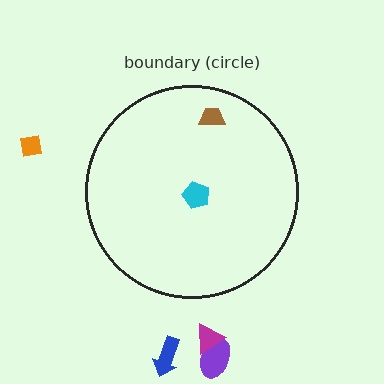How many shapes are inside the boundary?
2 inside, 4 outside.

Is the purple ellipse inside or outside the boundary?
Outside.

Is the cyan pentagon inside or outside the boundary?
Inside.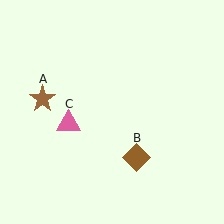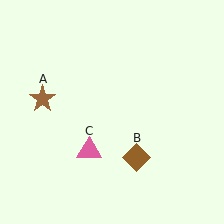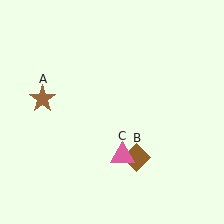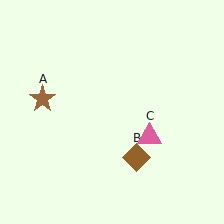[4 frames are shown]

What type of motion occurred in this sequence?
The pink triangle (object C) rotated counterclockwise around the center of the scene.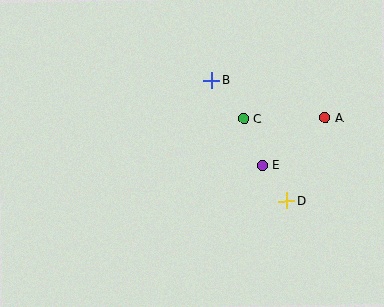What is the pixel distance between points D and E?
The distance between D and E is 43 pixels.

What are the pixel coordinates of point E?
Point E is at (263, 165).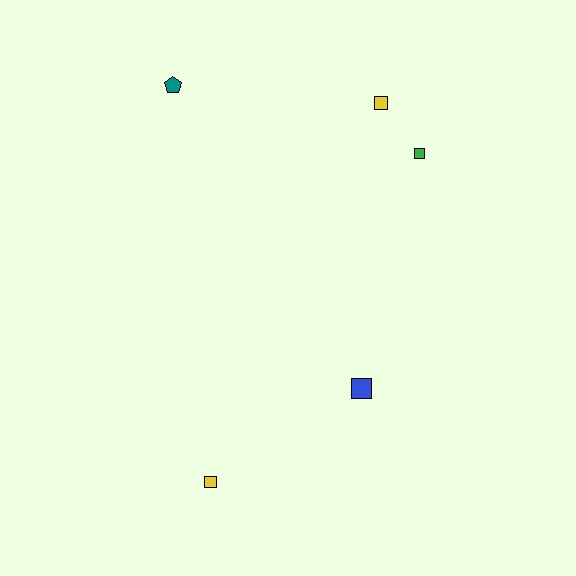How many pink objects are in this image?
There are no pink objects.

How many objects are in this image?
There are 5 objects.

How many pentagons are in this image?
There is 1 pentagon.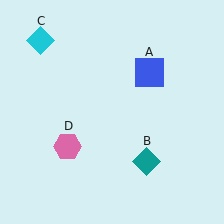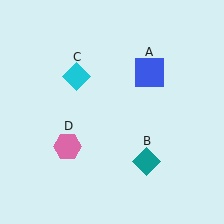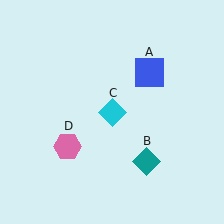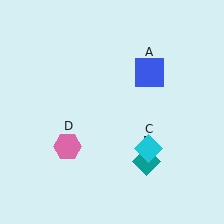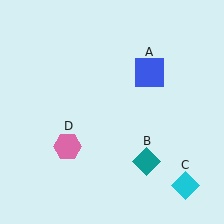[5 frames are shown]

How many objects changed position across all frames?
1 object changed position: cyan diamond (object C).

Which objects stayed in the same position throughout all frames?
Blue square (object A) and teal diamond (object B) and pink hexagon (object D) remained stationary.